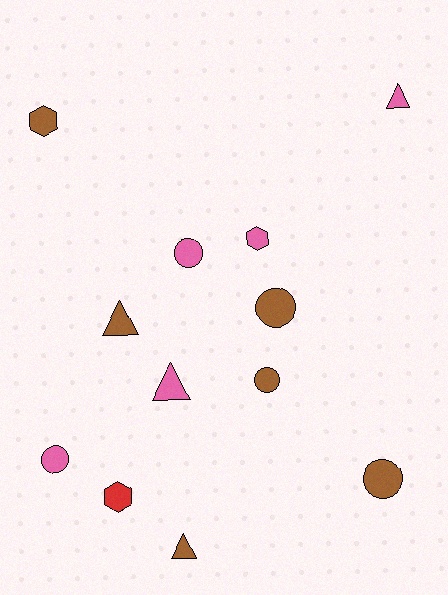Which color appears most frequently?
Brown, with 6 objects.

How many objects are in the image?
There are 12 objects.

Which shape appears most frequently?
Circle, with 5 objects.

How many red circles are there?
There are no red circles.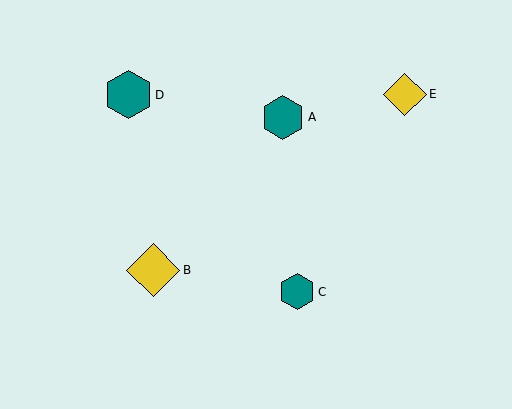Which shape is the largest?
The yellow diamond (labeled B) is the largest.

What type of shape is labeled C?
Shape C is a teal hexagon.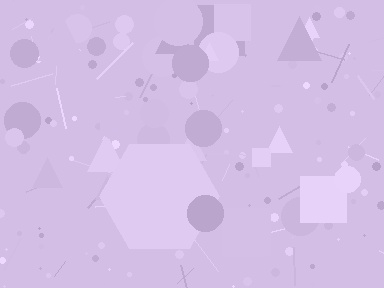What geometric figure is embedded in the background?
A hexagon is embedded in the background.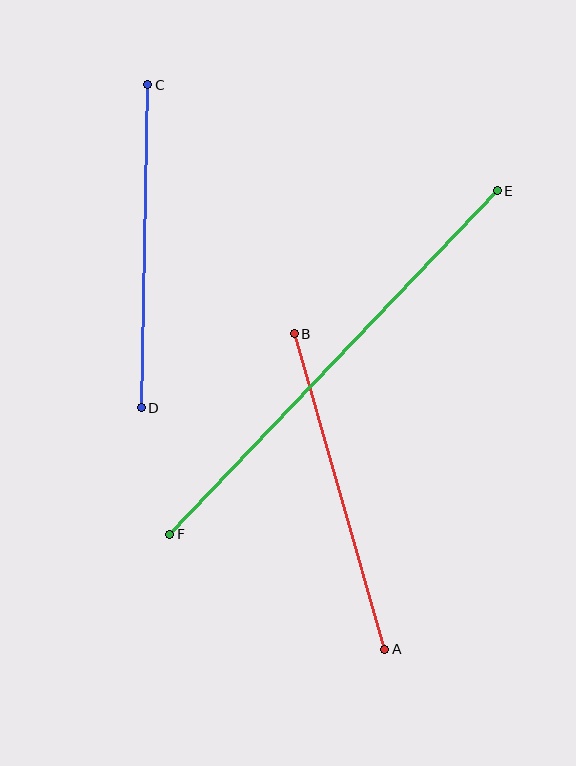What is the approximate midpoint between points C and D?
The midpoint is at approximately (145, 246) pixels.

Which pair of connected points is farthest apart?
Points E and F are farthest apart.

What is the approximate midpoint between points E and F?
The midpoint is at approximately (333, 362) pixels.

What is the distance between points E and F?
The distance is approximately 475 pixels.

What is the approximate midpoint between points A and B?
The midpoint is at approximately (339, 491) pixels.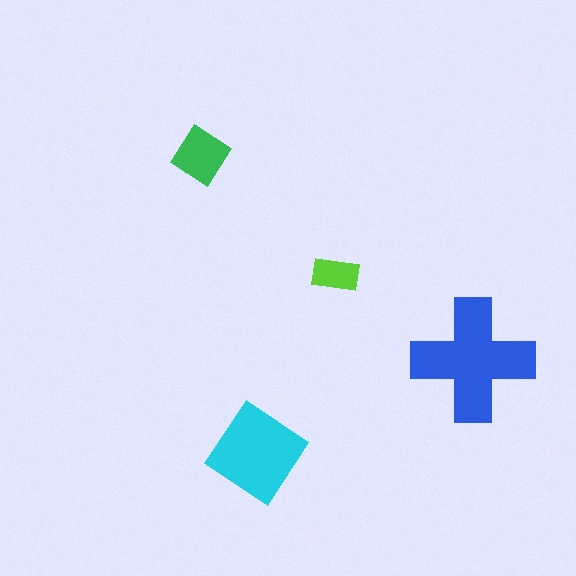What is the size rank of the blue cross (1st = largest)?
1st.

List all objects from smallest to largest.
The lime rectangle, the green diamond, the cyan diamond, the blue cross.